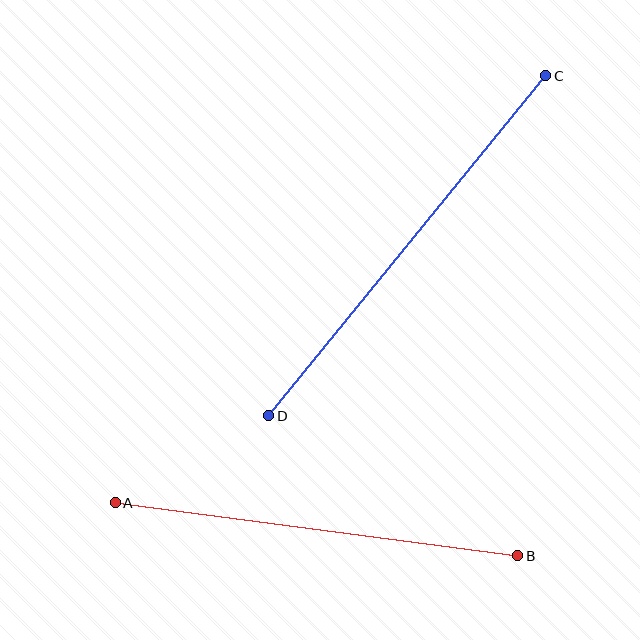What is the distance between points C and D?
The distance is approximately 438 pixels.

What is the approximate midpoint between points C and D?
The midpoint is at approximately (407, 246) pixels.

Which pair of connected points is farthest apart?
Points C and D are farthest apart.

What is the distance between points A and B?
The distance is approximately 406 pixels.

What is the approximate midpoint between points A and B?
The midpoint is at approximately (316, 529) pixels.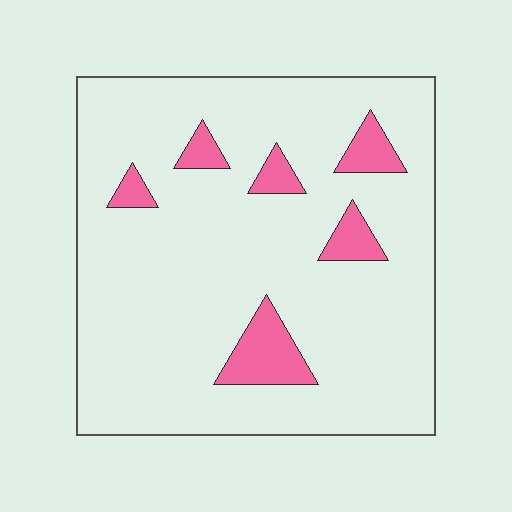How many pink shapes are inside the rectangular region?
6.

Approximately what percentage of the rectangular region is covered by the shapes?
Approximately 10%.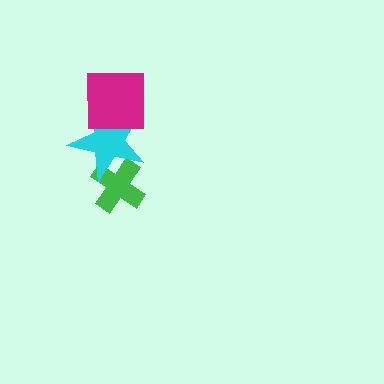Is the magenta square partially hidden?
No, no other shape covers it.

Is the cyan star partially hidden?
Yes, it is partially covered by another shape.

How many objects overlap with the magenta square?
1 object overlaps with the magenta square.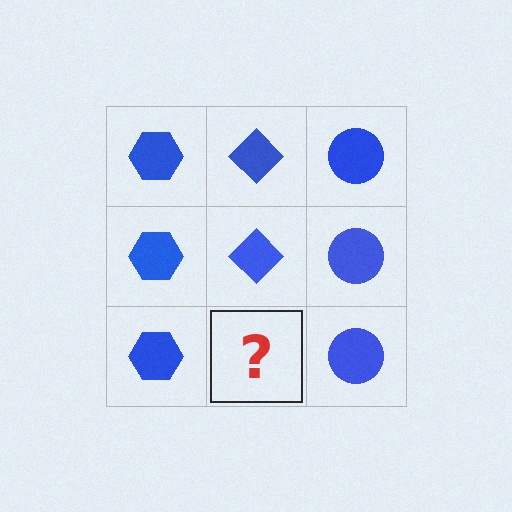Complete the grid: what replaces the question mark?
The question mark should be replaced with a blue diamond.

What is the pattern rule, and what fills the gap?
The rule is that each column has a consistent shape. The gap should be filled with a blue diamond.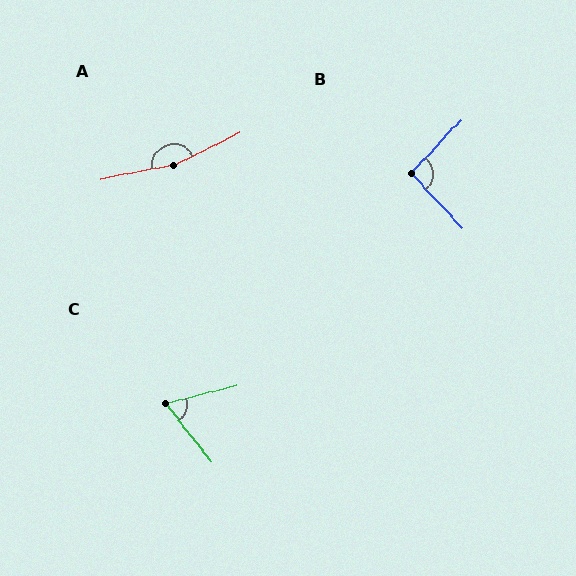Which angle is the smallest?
C, at approximately 66 degrees.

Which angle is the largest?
A, at approximately 165 degrees.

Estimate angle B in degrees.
Approximately 94 degrees.